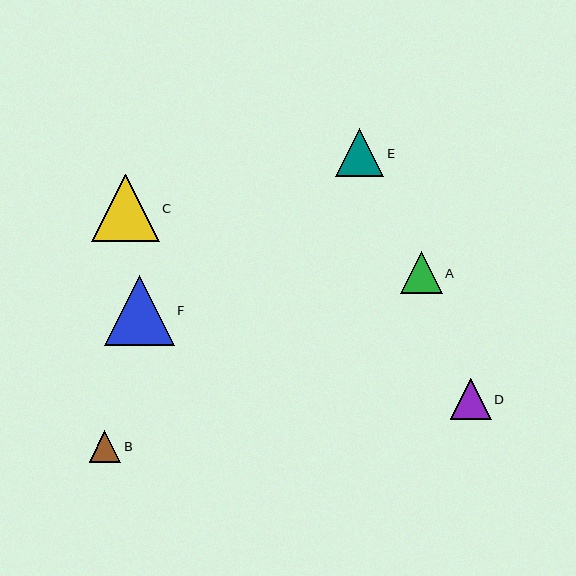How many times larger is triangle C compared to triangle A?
Triangle C is approximately 1.6 times the size of triangle A.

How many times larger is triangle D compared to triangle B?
Triangle D is approximately 1.3 times the size of triangle B.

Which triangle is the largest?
Triangle F is the largest with a size of approximately 70 pixels.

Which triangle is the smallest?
Triangle B is the smallest with a size of approximately 32 pixels.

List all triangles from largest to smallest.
From largest to smallest: F, C, E, A, D, B.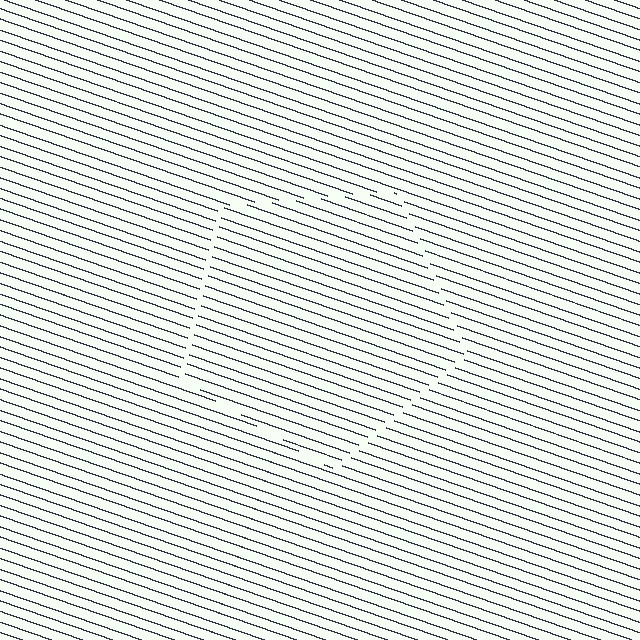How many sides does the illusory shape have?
5 sides — the line-ends trace a pentagon.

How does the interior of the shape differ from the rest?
The interior of the shape contains the same grating, shifted by half a period — the contour is defined by the phase discontinuity where line-ends from the inner and outer gratings abut.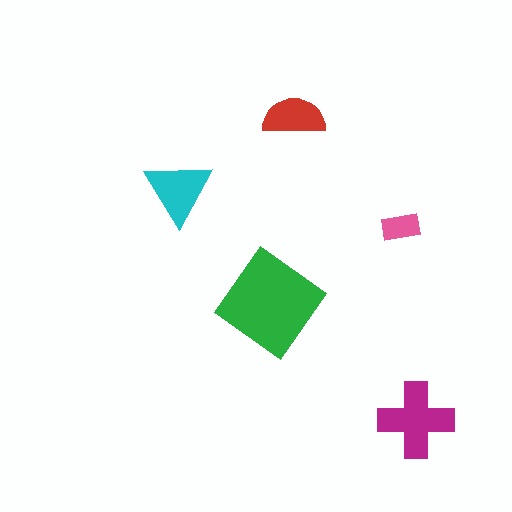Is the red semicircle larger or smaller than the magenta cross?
Smaller.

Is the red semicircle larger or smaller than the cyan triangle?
Smaller.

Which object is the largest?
The green diamond.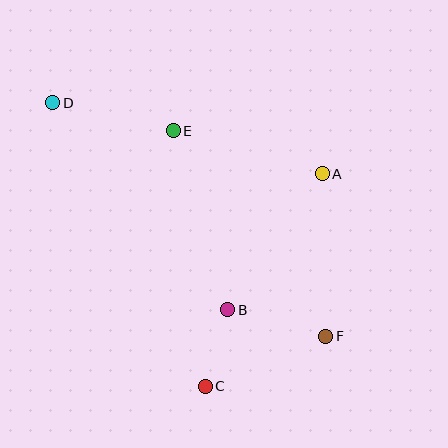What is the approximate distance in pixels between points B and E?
The distance between B and E is approximately 187 pixels.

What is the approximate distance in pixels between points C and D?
The distance between C and D is approximately 322 pixels.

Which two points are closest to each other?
Points B and C are closest to each other.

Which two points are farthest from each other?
Points D and F are farthest from each other.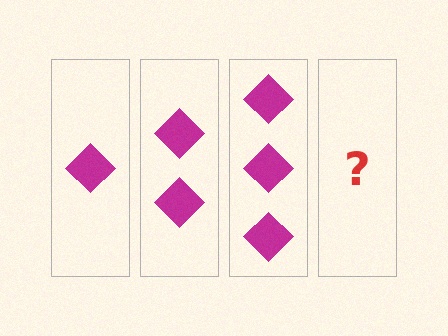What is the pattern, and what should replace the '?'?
The pattern is that each step adds one more diamond. The '?' should be 4 diamonds.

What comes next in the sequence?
The next element should be 4 diamonds.